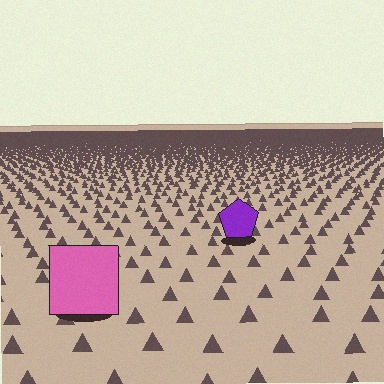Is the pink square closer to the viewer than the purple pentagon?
Yes. The pink square is closer — you can tell from the texture gradient: the ground texture is coarser near it.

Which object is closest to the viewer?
The pink square is closest. The texture marks near it are larger and more spread out.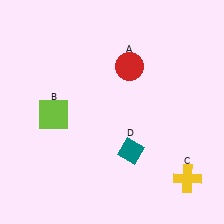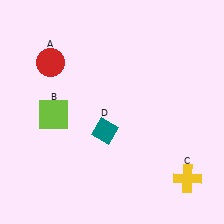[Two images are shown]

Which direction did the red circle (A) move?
The red circle (A) moved left.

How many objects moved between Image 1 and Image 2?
2 objects moved between the two images.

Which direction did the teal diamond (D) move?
The teal diamond (D) moved left.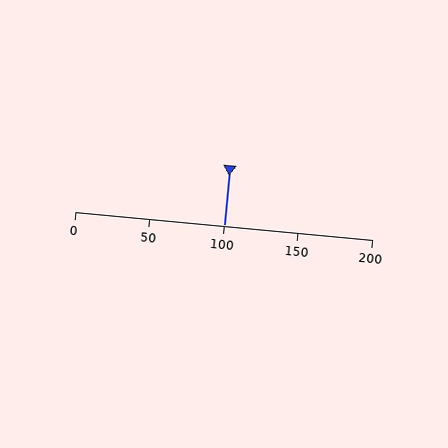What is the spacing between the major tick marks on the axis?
The major ticks are spaced 50 apart.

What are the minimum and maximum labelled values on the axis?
The axis runs from 0 to 200.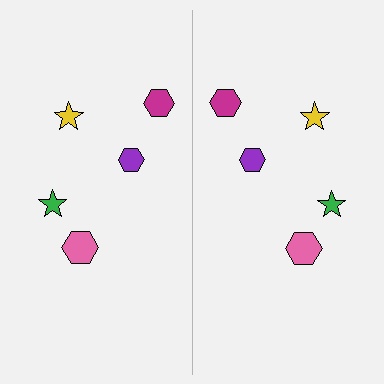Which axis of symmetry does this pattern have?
The pattern has a vertical axis of symmetry running through the center of the image.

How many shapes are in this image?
There are 10 shapes in this image.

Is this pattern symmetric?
Yes, this pattern has bilateral (reflection) symmetry.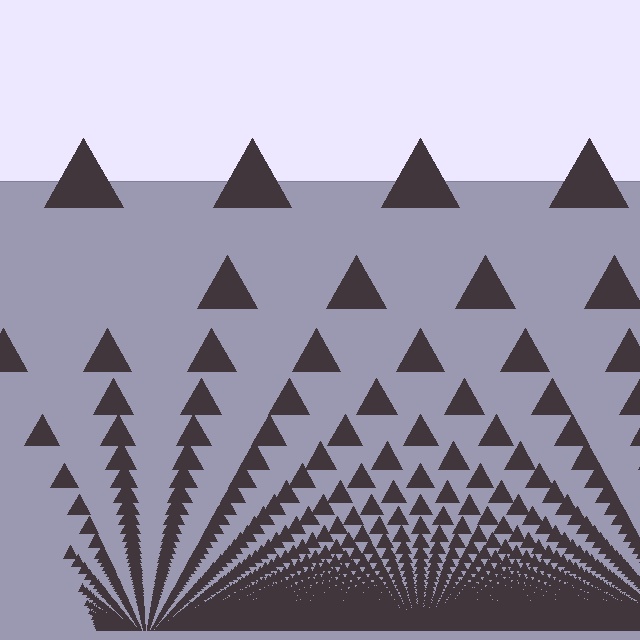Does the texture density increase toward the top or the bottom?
Density increases toward the bottom.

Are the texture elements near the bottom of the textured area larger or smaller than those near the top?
Smaller. The gradient is inverted — elements near the bottom are smaller and denser.